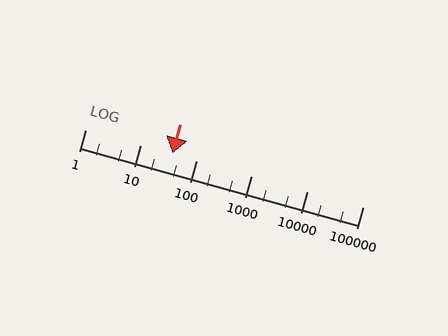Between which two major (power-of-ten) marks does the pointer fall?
The pointer is between 10 and 100.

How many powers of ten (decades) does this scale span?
The scale spans 5 decades, from 1 to 100000.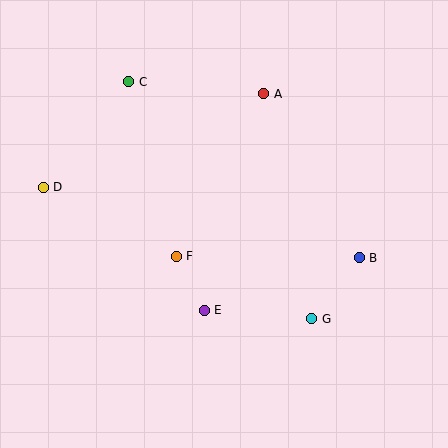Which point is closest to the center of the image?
Point F at (176, 256) is closest to the center.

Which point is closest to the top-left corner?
Point C is closest to the top-left corner.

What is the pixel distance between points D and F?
The distance between D and F is 150 pixels.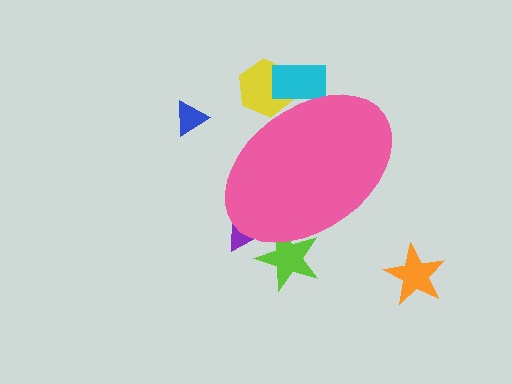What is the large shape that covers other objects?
A pink ellipse.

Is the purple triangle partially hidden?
Yes, the purple triangle is partially hidden behind the pink ellipse.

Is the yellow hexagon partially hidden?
Yes, the yellow hexagon is partially hidden behind the pink ellipse.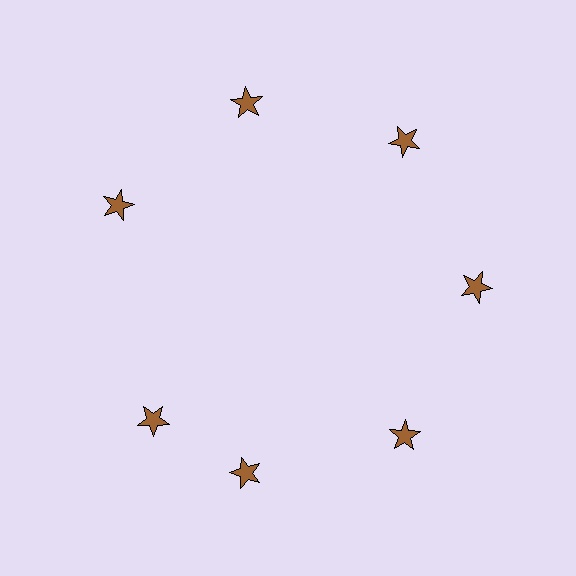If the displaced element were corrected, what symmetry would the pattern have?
It would have 7-fold rotational symmetry — the pattern would map onto itself every 51 degrees.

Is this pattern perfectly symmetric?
No. The 7 brown stars are arranged in a ring, but one element near the 8 o'clock position is rotated out of alignment along the ring, breaking the 7-fold rotational symmetry.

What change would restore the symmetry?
The symmetry would be restored by rotating it back into even spacing with its neighbors so that all 7 stars sit at equal angles and equal distance from the center.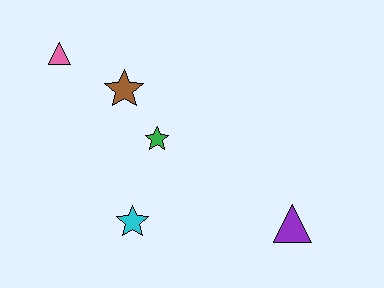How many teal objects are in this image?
There are no teal objects.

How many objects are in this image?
There are 5 objects.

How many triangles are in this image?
There are 2 triangles.